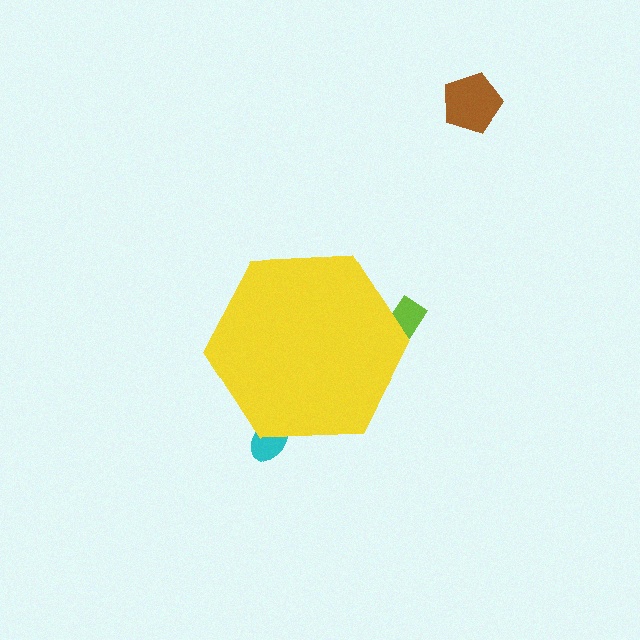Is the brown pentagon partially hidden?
No, the brown pentagon is fully visible.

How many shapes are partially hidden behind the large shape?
2 shapes are partially hidden.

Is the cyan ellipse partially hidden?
Yes, the cyan ellipse is partially hidden behind the yellow hexagon.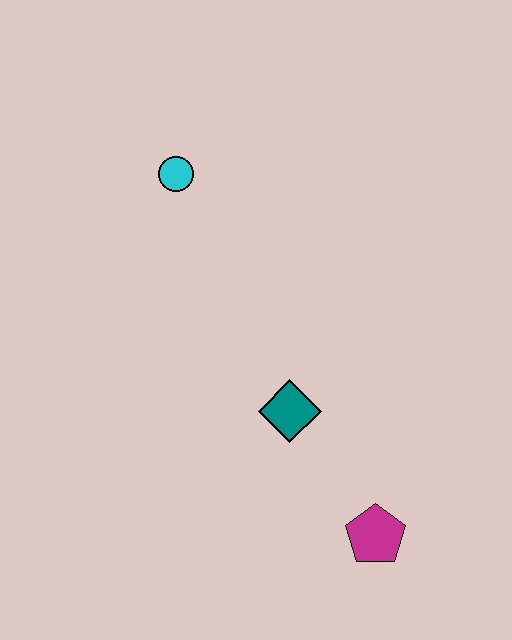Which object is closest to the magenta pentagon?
The teal diamond is closest to the magenta pentagon.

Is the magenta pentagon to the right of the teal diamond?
Yes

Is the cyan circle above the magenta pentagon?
Yes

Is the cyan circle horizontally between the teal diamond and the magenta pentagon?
No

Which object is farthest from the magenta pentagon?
The cyan circle is farthest from the magenta pentagon.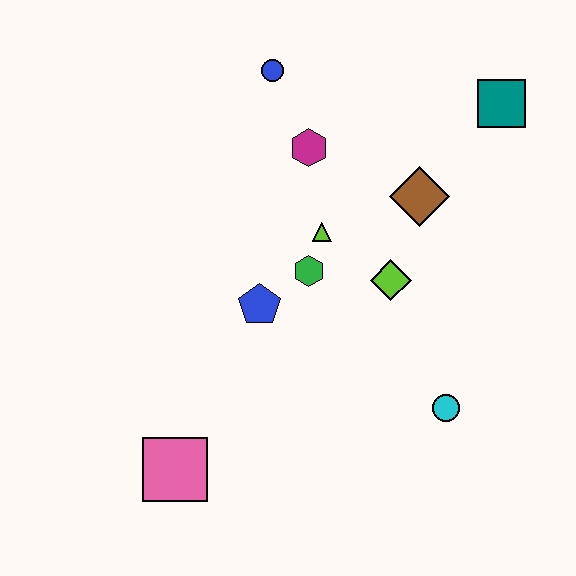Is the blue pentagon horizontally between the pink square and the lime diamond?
Yes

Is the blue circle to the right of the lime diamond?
No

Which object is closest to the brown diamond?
The lime diamond is closest to the brown diamond.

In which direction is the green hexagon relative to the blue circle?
The green hexagon is below the blue circle.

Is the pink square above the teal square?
No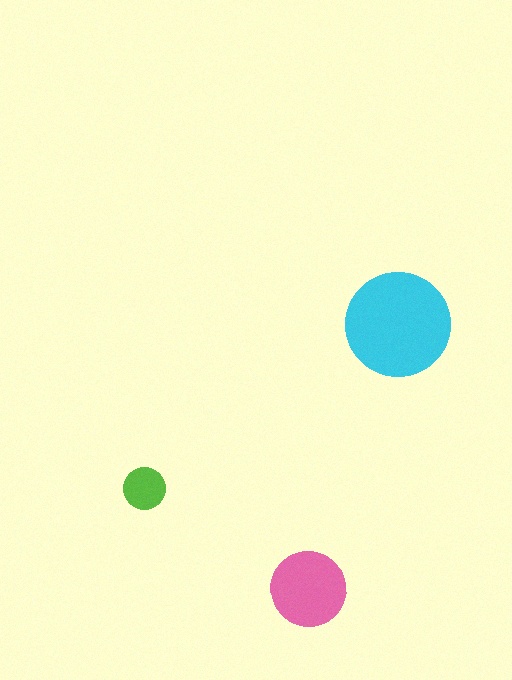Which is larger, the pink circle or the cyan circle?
The cyan one.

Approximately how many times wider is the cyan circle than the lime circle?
About 2.5 times wider.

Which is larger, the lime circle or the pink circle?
The pink one.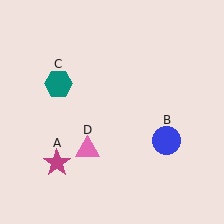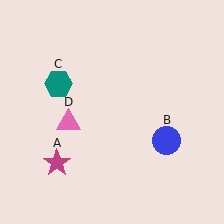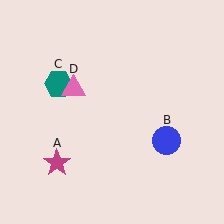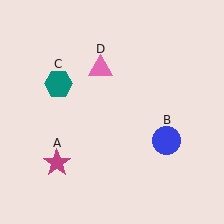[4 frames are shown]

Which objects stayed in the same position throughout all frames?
Magenta star (object A) and blue circle (object B) and teal hexagon (object C) remained stationary.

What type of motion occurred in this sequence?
The pink triangle (object D) rotated clockwise around the center of the scene.